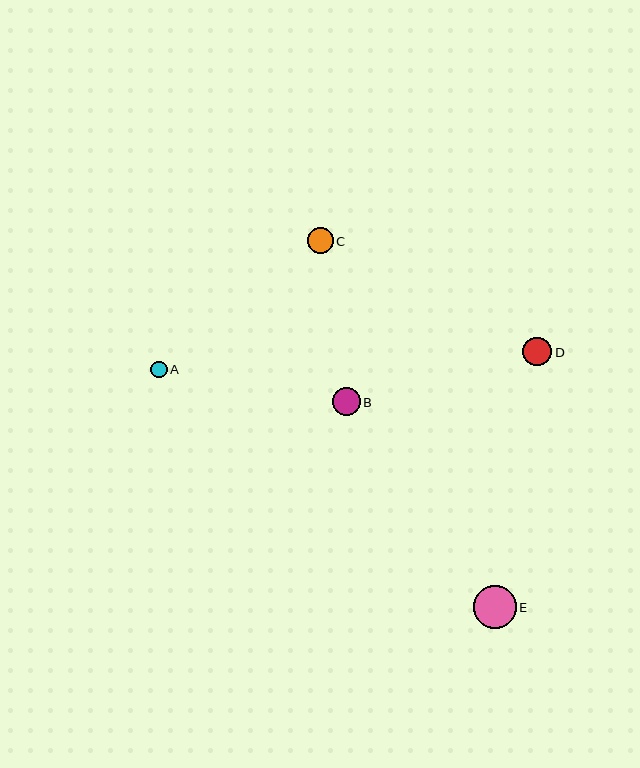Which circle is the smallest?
Circle A is the smallest with a size of approximately 16 pixels.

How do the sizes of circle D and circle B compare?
Circle D and circle B are approximately the same size.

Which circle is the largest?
Circle E is the largest with a size of approximately 43 pixels.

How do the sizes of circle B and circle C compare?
Circle B and circle C are approximately the same size.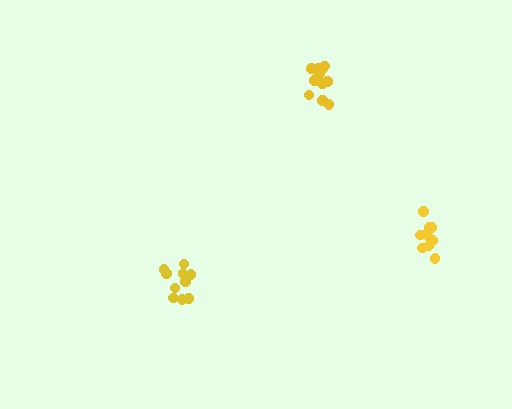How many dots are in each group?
Group 1: 11 dots, Group 2: 11 dots, Group 3: 10 dots (32 total).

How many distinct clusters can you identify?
There are 3 distinct clusters.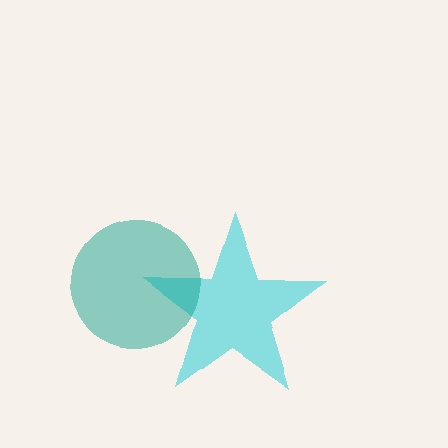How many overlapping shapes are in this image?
There are 2 overlapping shapes in the image.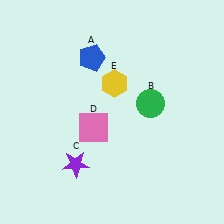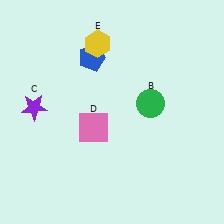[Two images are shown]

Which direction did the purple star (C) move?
The purple star (C) moved up.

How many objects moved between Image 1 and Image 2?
2 objects moved between the two images.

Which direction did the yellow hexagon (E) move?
The yellow hexagon (E) moved up.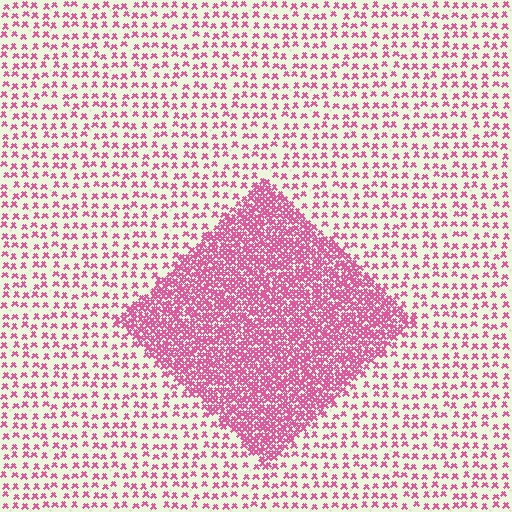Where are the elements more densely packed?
The elements are more densely packed inside the diamond boundary.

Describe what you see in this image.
The image contains small pink elements arranged at two different densities. A diamond-shaped region is visible where the elements are more densely packed than the surrounding area.